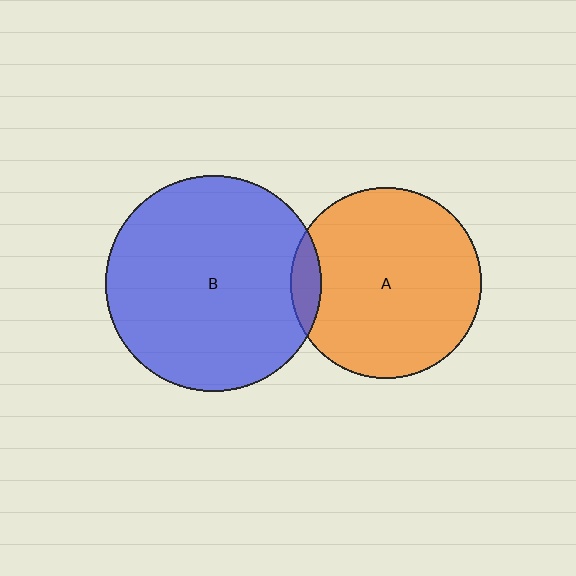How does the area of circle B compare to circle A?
Approximately 1.3 times.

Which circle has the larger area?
Circle B (blue).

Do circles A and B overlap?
Yes.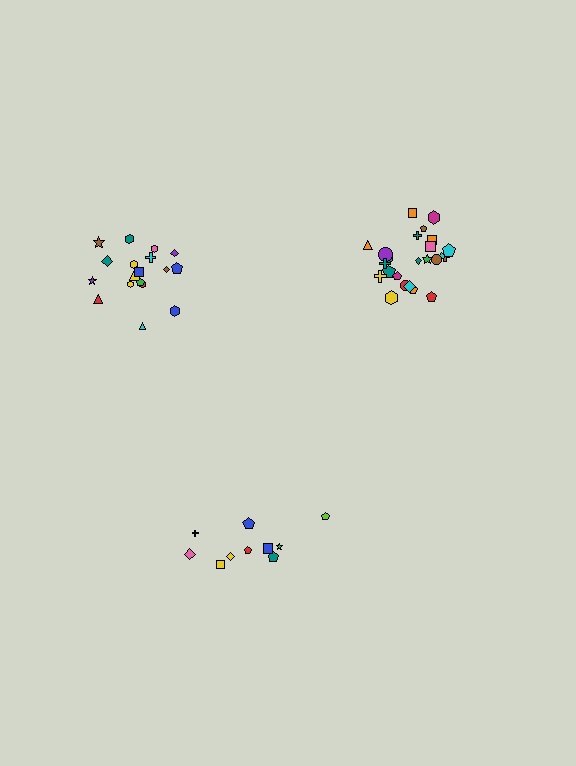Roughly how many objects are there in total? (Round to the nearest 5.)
Roughly 55 objects in total.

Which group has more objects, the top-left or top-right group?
The top-right group.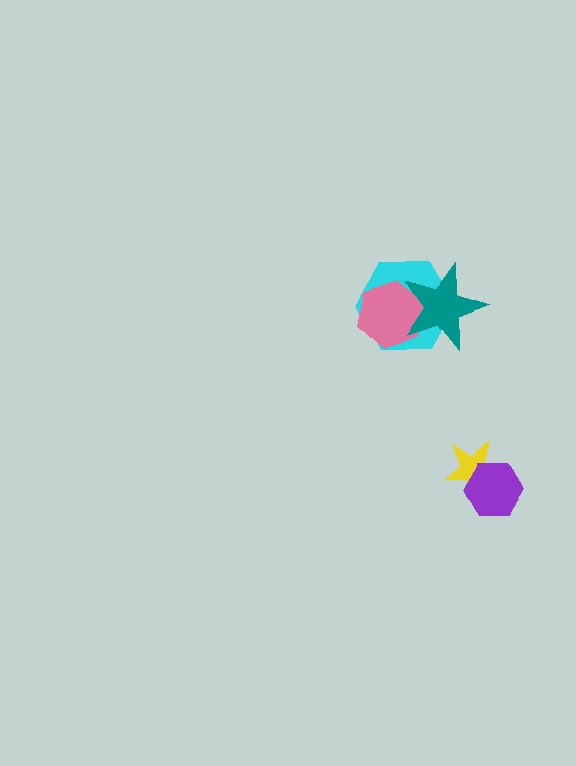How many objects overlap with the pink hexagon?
2 objects overlap with the pink hexagon.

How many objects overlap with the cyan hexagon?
2 objects overlap with the cyan hexagon.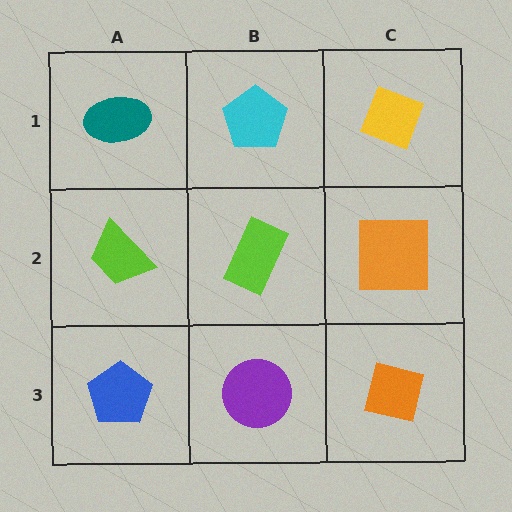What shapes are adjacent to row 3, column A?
A lime trapezoid (row 2, column A), a purple circle (row 3, column B).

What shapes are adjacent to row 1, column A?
A lime trapezoid (row 2, column A), a cyan pentagon (row 1, column B).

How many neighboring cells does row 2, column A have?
3.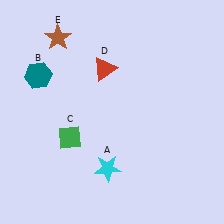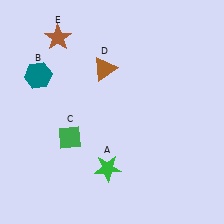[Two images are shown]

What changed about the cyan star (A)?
In Image 1, A is cyan. In Image 2, it changed to green.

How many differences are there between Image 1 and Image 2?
There are 2 differences between the two images.